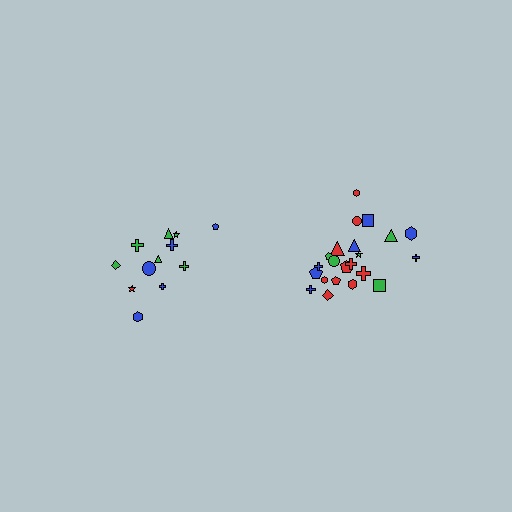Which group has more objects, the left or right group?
The right group.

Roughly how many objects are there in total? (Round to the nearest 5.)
Roughly 35 objects in total.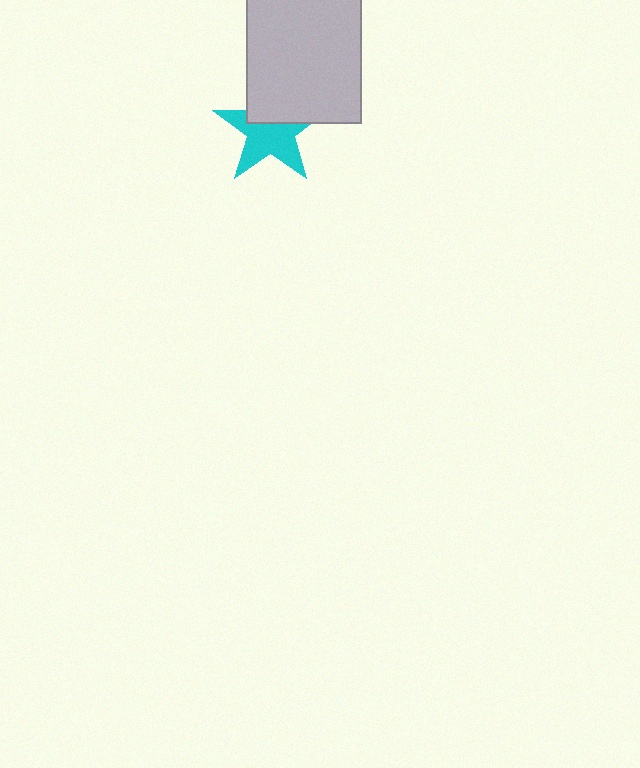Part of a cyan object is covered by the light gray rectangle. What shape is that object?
It is a star.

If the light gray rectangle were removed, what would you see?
You would see the complete cyan star.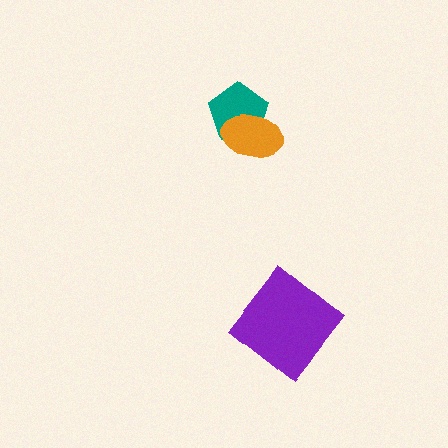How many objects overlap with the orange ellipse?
1 object overlaps with the orange ellipse.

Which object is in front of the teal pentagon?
The orange ellipse is in front of the teal pentagon.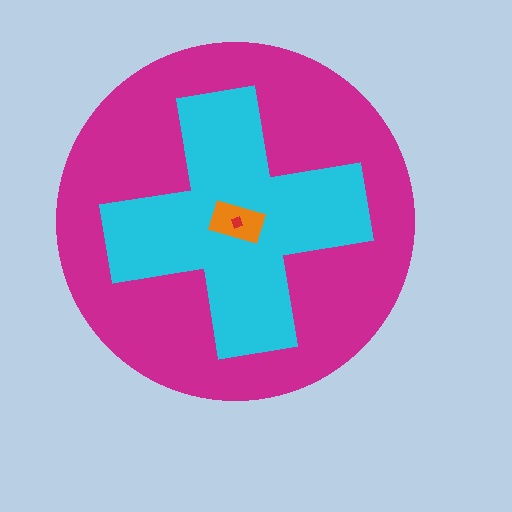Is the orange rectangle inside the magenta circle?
Yes.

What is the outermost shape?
The magenta circle.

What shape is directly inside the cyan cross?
The orange rectangle.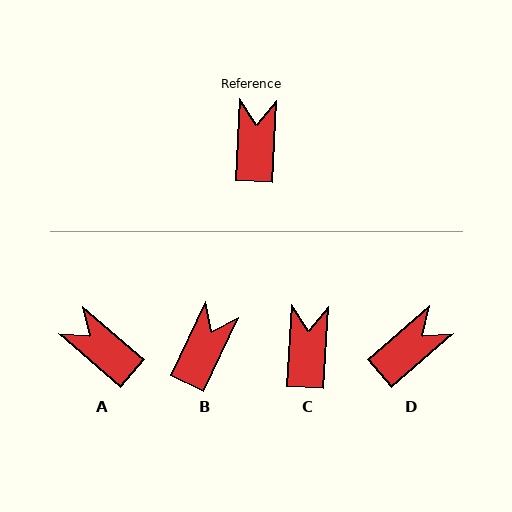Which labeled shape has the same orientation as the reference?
C.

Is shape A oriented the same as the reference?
No, it is off by about 52 degrees.